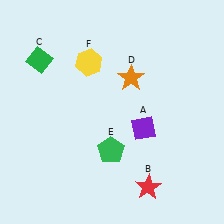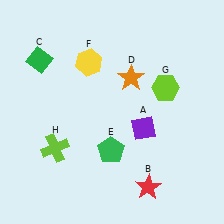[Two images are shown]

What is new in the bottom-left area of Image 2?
A lime cross (H) was added in the bottom-left area of Image 2.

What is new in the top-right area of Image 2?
A lime hexagon (G) was added in the top-right area of Image 2.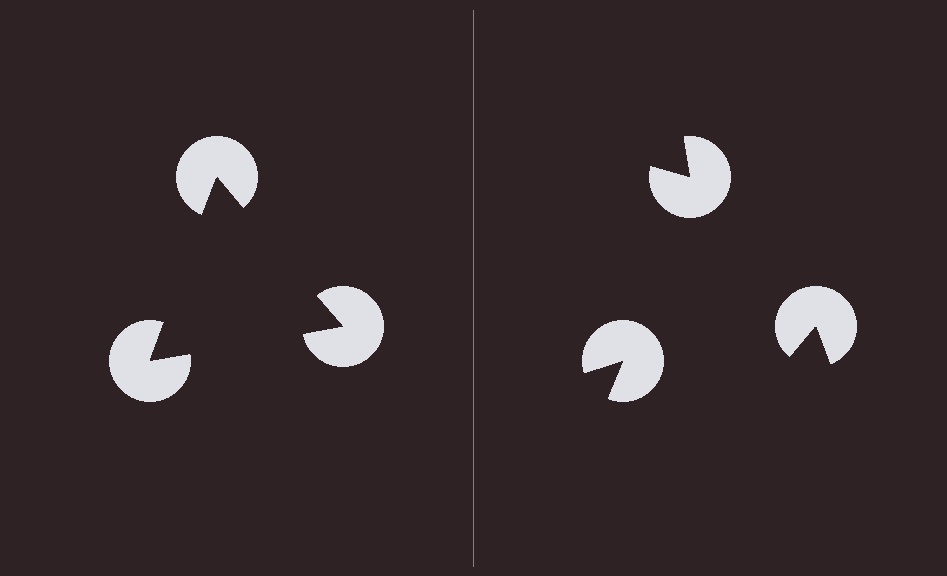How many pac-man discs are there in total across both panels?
6 — 3 on each side.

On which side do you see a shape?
An illusory triangle appears on the left side. On the right side the wedge cuts are rotated, so no coherent shape forms.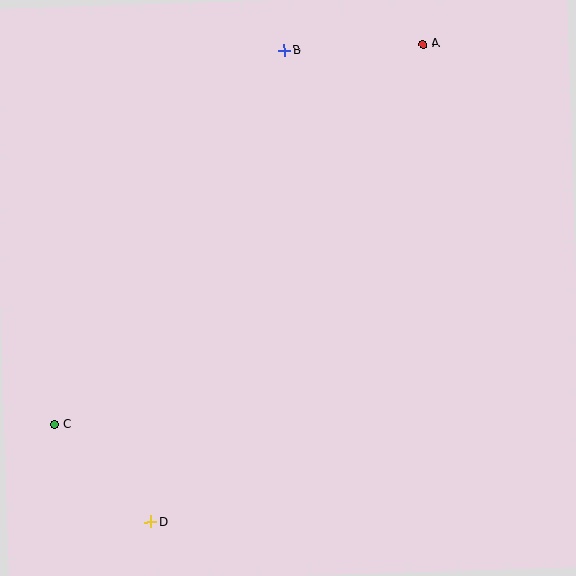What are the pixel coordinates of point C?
Point C is at (55, 424).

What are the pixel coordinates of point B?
Point B is at (284, 50).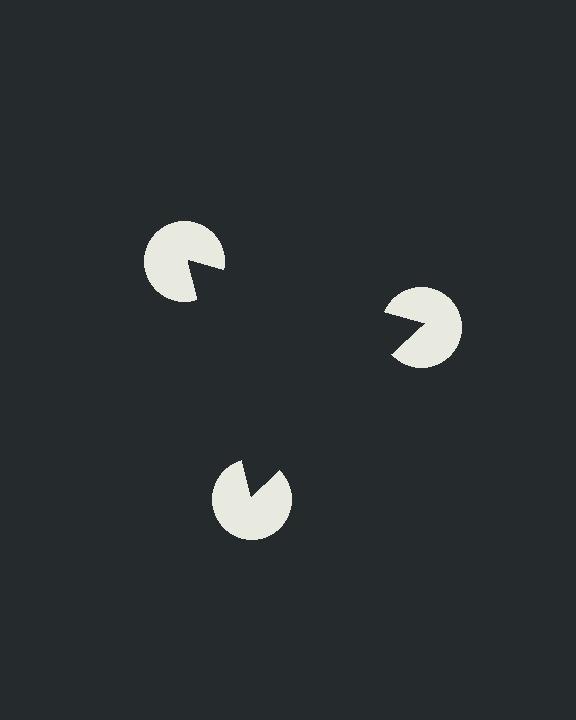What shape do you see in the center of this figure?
An illusory triangle — its edges are inferred from the aligned wedge cuts in the pac-man discs, not physically drawn.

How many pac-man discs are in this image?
There are 3 — one at each vertex of the illusory triangle.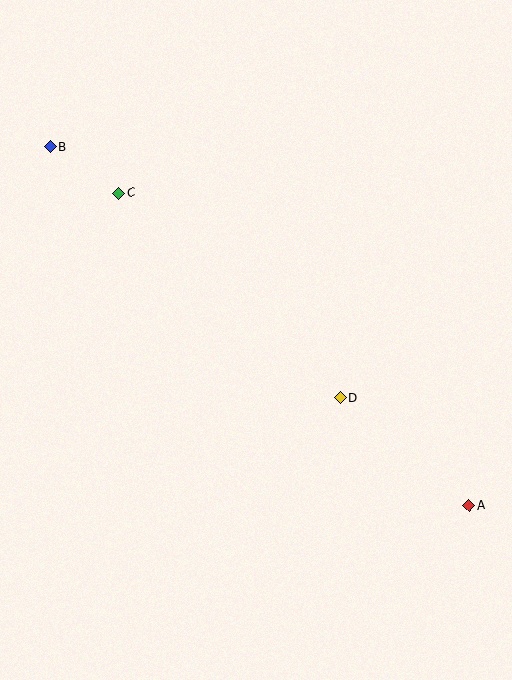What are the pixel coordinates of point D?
Point D is at (340, 398).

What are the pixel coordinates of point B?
Point B is at (50, 147).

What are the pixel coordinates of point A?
Point A is at (469, 505).